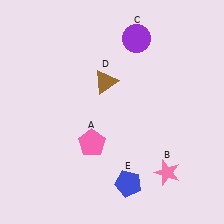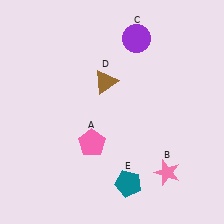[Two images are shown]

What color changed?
The pentagon (E) changed from blue in Image 1 to teal in Image 2.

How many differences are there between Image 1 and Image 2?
There is 1 difference between the two images.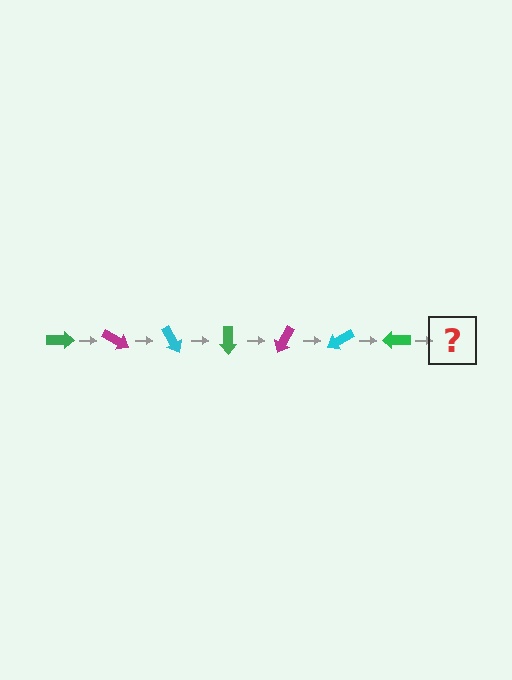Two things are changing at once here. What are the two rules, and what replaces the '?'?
The two rules are that it rotates 30 degrees each step and the color cycles through green, magenta, and cyan. The '?' should be a magenta arrow, rotated 210 degrees from the start.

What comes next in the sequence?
The next element should be a magenta arrow, rotated 210 degrees from the start.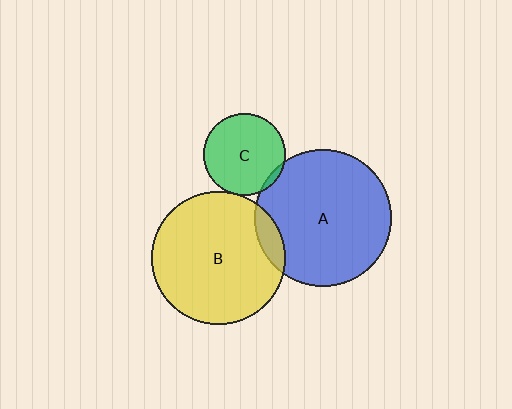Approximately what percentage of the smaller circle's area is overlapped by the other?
Approximately 5%.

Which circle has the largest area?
Circle A (blue).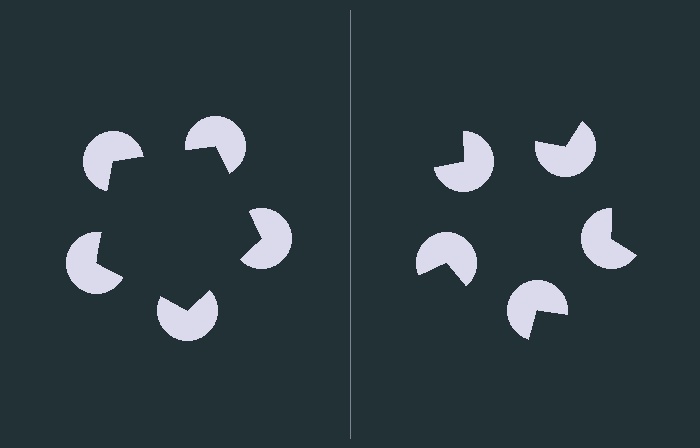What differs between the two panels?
The pac-man discs are positioned identically on both sides; only the wedge orientations differ. On the left they align to a pentagon; on the right they are misaligned.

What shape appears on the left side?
An illusory pentagon.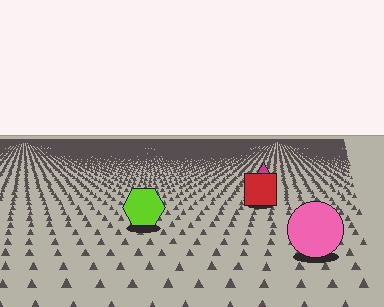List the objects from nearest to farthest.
From nearest to farthest: the pink circle, the lime hexagon, the red square, the magenta triangle.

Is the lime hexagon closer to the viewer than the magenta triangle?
Yes. The lime hexagon is closer — you can tell from the texture gradient: the ground texture is coarser near it.